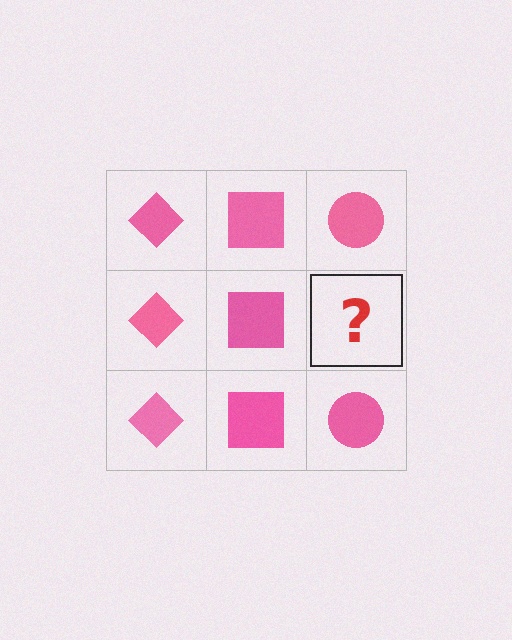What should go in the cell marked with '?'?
The missing cell should contain a pink circle.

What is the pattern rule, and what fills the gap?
The rule is that each column has a consistent shape. The gap should be filled with a pink circle.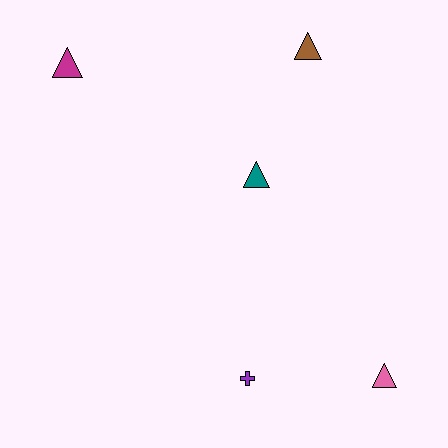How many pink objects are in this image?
There is 1 pink object.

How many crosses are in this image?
There is 1 cross.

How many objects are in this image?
There are 5 objects.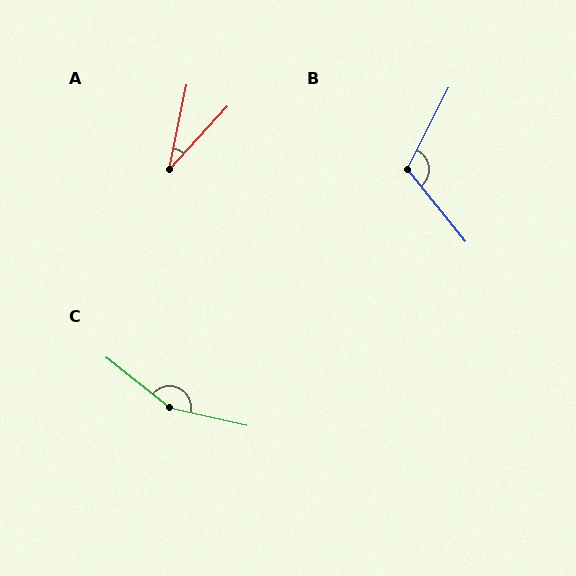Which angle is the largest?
C, at approximately 155 degrees.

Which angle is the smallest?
A, at approximately 32 degrees.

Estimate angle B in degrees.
Approximately 114 degrees.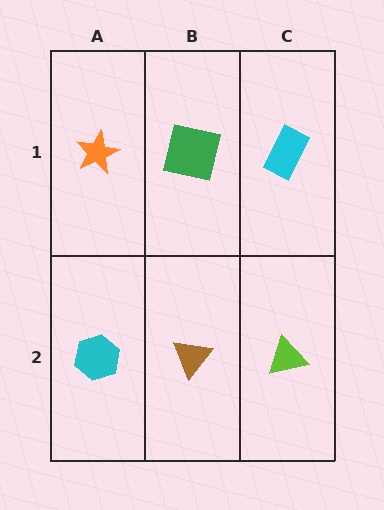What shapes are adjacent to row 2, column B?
A green square (row 1, column B), a cyan hexagon (row 2, column A), a lime triangle (row 2, column C).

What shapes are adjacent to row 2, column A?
An orange star (row 1, column A), a brown triangle (row 2, column B).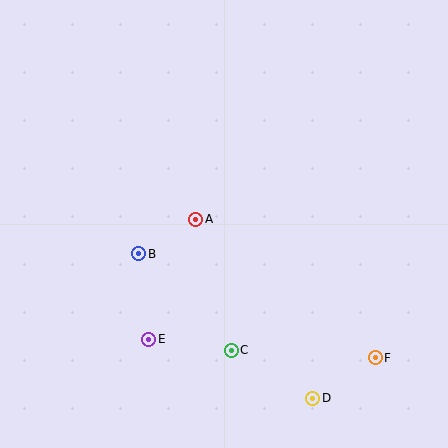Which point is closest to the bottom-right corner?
Point F is closest to the bottom-right corner.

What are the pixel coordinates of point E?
Point E is at (149, 339).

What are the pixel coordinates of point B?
Point B is at (139, 254).